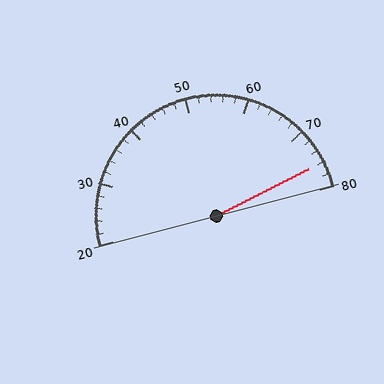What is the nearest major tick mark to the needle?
The nearest major tick mark is 80.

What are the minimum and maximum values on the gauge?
The gauge ranges from 20 to 80.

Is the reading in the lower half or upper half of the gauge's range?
The reading is in the upper half of the range (20 to 80).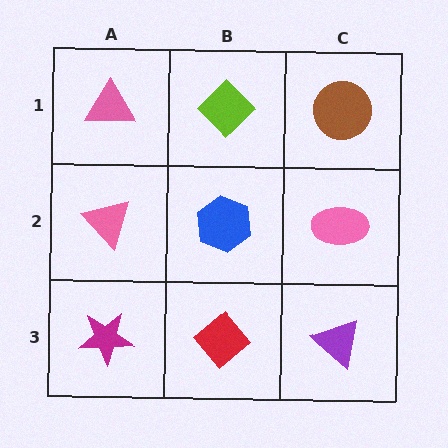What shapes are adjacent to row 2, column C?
A brown circle (row 1, column C), a purple triangle (row 3, column C), a blue hexagon (row 2, column B).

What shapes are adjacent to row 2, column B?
A lime diamond (row 1, column B), a red diamond (row 3, column B), a pink triangle (row 2, column A), a pink ellipse (row 2, column C).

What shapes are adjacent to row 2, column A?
A pink triangle (row 1, column A), a magenta star (row 3, column A), a blue hexagon (row 2, column B).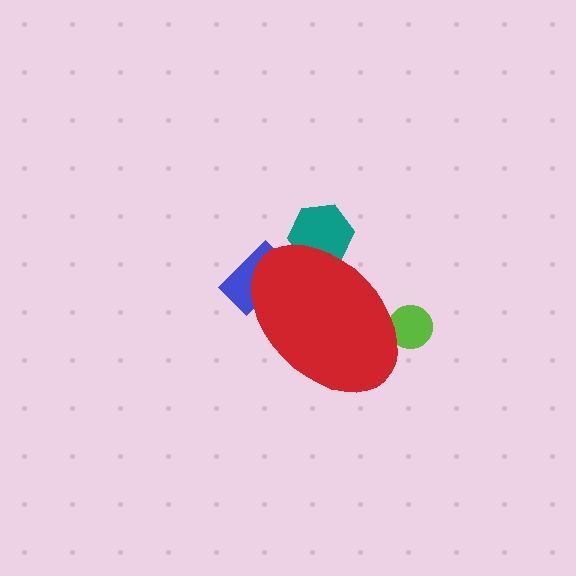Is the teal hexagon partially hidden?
Yes, the teal hexagon is partially hidden behind the red ellipse.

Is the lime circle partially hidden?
Yes, the lime circle is partially hidden behind the red ellipse.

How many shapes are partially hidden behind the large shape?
3 shapes are partially hidden.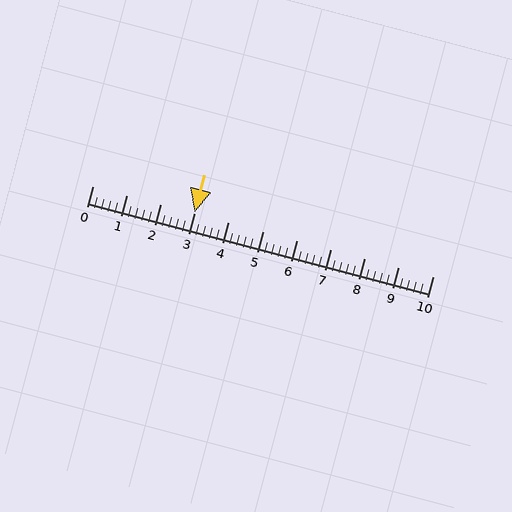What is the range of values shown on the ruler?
The ruler shows values from 0 to 10.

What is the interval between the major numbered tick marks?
The major tick marks are spaced 1 units apart.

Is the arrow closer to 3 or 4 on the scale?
The arrow is closer to 3.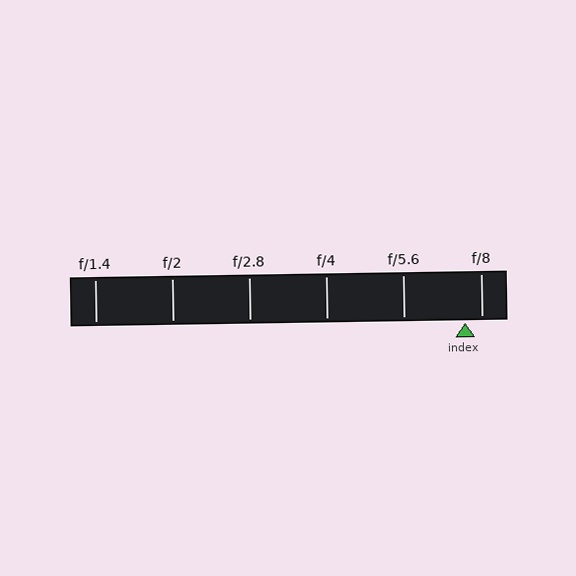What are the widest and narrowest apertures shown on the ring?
The widest aperture shown is f/1.4 and the narrowest is f/8.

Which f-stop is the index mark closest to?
The index mark is closest to f/8.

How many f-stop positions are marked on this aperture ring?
There are 6 f-stop positions marked.